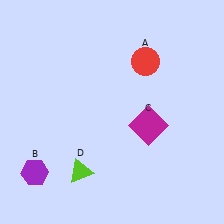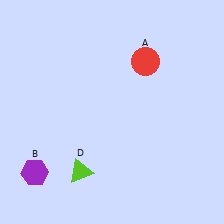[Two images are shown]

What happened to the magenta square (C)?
The magenta square (C) was removed in Image 2. It was in the bottom-right area of Image 1.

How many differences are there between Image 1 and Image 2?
There is 1 difference between the two images.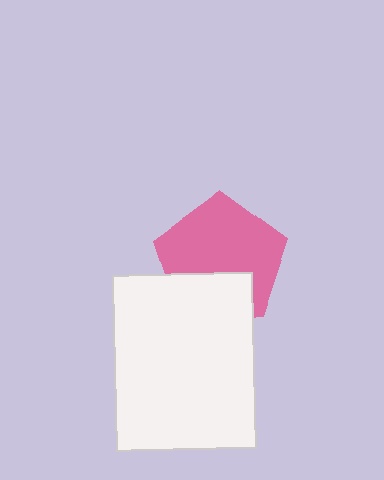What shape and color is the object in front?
The object in front is a white rectangle.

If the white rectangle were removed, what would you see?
You would see the complete pink pentagon.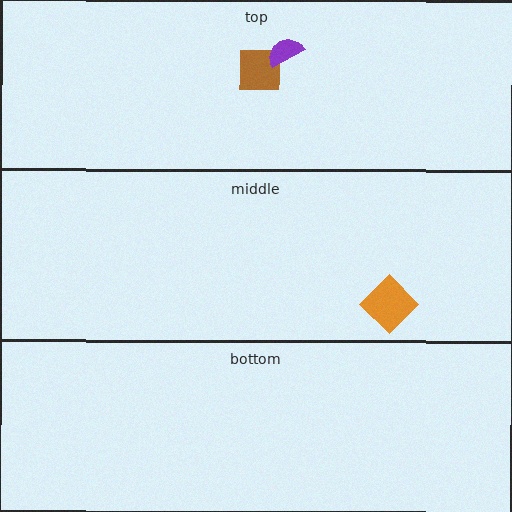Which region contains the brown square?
The top region.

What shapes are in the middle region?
The orange diamond.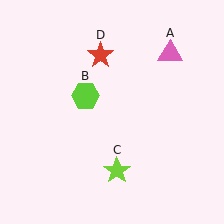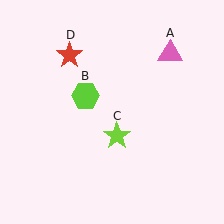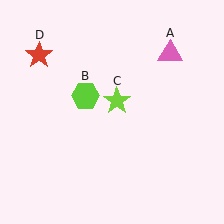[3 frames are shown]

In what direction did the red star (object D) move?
The red star (object D) moved left.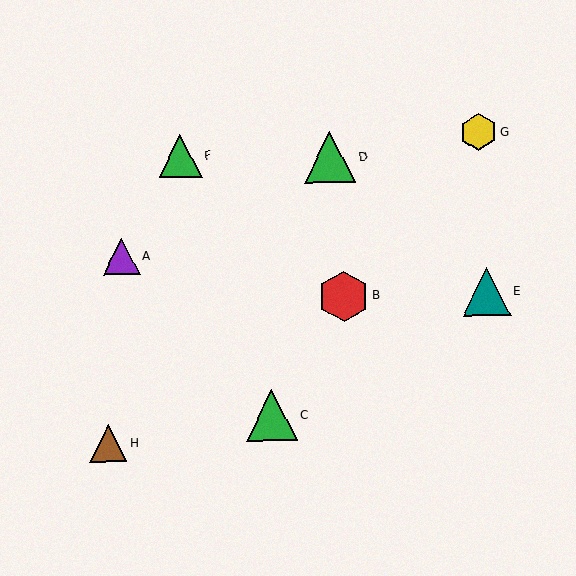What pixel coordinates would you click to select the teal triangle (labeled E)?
Click at (486, 292) to select the teal triangle E.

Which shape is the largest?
The green triangle (labeled C) is the largest.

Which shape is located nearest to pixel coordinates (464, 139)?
The yellow hexagon (labeled G) at (478, 132) is nearest to that location.